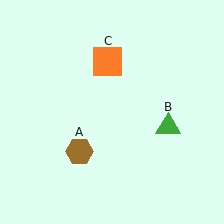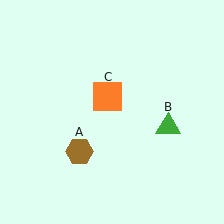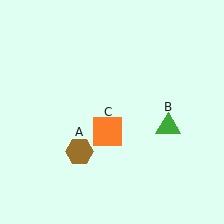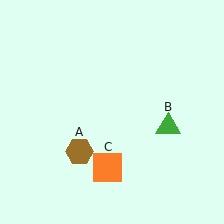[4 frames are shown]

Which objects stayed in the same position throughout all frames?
Brown hexagon (object A) and green triangle (object B) remained stationary.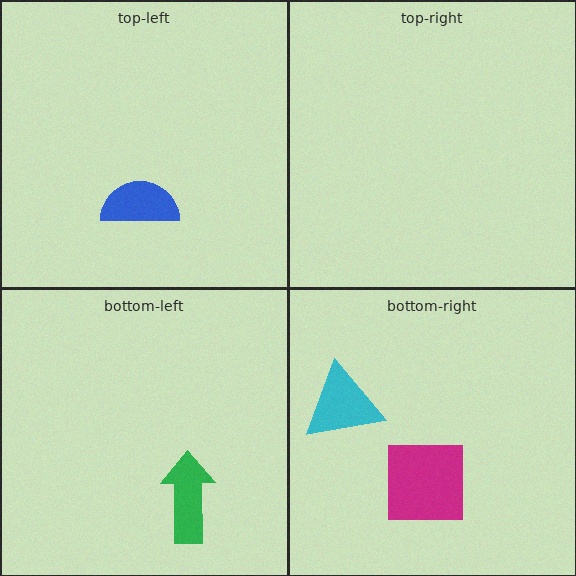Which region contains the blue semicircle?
The top-left region.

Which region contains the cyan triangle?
The bottom-right region.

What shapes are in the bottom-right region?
The magenta square, the cyan triangle.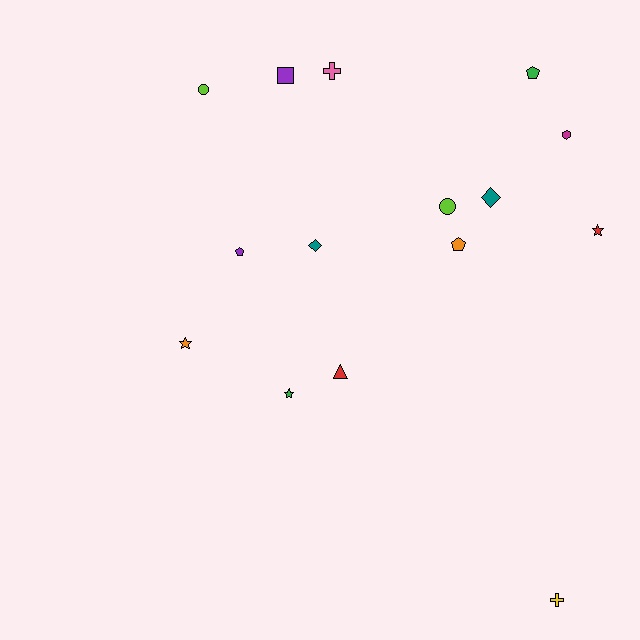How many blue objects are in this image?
There are no blue objects.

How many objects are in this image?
There are 15 objects.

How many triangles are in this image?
There is 1 triangle.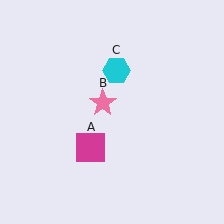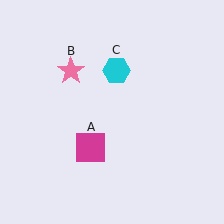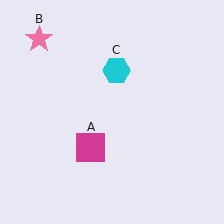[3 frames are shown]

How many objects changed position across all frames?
1 object changed position: pink star (object B).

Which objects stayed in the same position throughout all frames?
Magenta square (object A) and cyan hexagon (object C) remained stationary.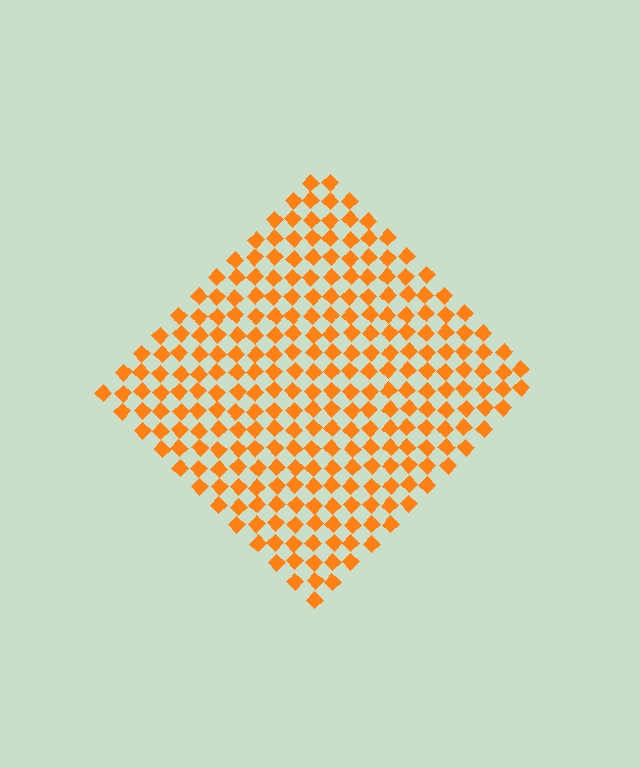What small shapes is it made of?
It is made of small diamonds.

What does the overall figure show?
The overall figure shows a diamond.